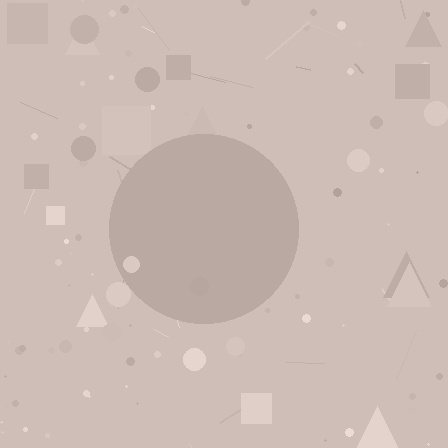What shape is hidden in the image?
A circle is hidden in the image.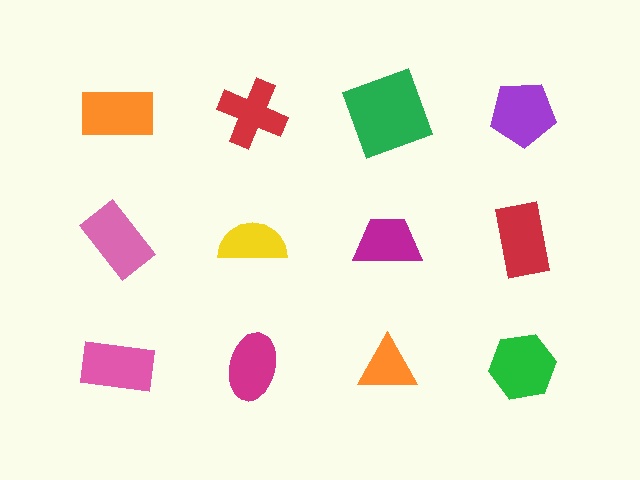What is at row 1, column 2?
A red cross.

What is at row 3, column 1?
A pink rectangle.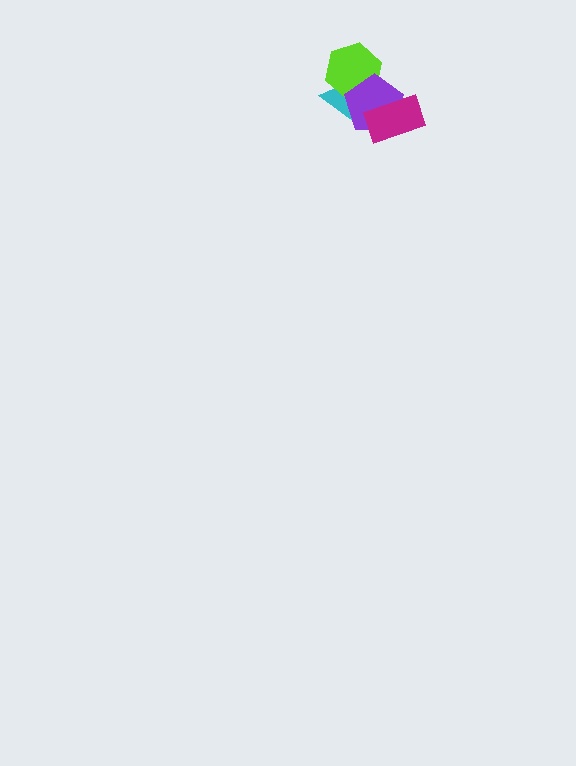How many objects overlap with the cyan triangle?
3 objects overlap with the cyan triangle.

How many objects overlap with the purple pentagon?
3 objects overlap with the purple pentagon.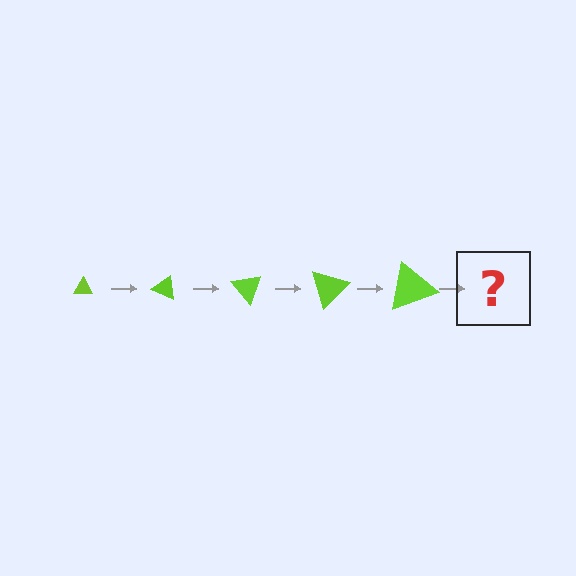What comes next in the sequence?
The next element should be a triangle, larger than the previous one and rotated 125 degrees from the start.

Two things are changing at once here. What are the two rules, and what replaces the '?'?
The two rules are that the triangle grows larger each step and it rotates 25 degrees each step. The '?' should be a triangle, larger than the previous one and rotated 125 degrees from the start.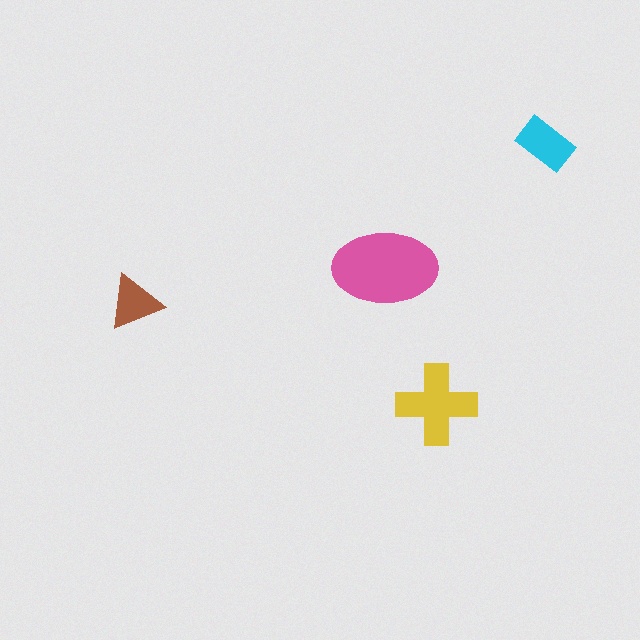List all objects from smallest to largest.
The brown triangle, the cyan rectangle, the yellow cross, the pink ellipse.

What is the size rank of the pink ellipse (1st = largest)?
1st.